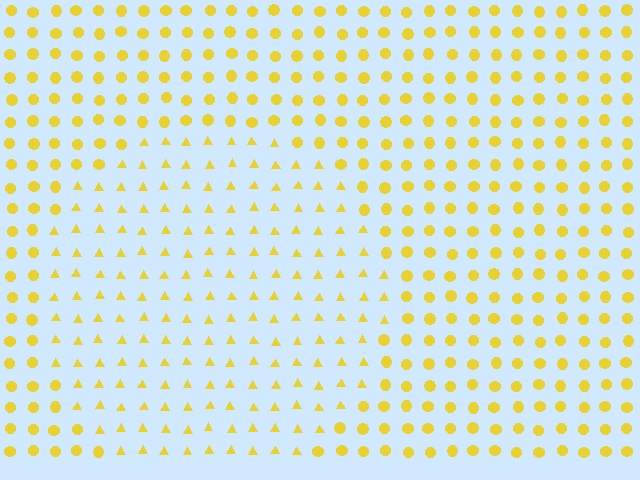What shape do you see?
I see a circle.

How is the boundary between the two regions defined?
The boundary is defined by a change in element shape: triangles inside vs. circles outside. All elements share the same color and spacing.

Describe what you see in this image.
The image is filled with small yellow elements arranged in a uniform grid. A circle-shaped region contains triangles, while the surrounding area contains circles. The boundary is defined purely by the change in element shape.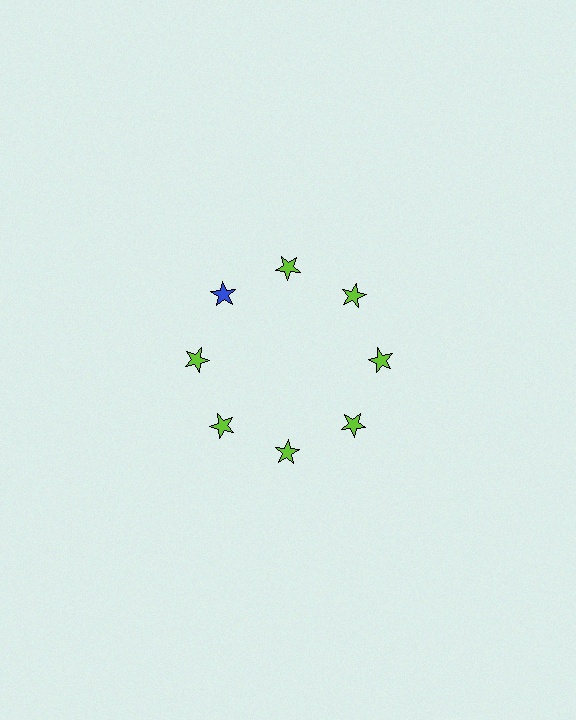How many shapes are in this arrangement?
There are 8 shapes arranged in a ring pattern.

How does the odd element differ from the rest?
It has a different color: blue instead of lime.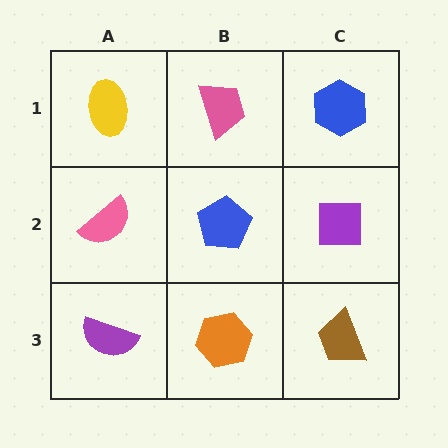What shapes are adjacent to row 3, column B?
A blue pentagon (row 2, column B), a purple semicircle (row 3, column A), a brown trapezoid (row 3, column C).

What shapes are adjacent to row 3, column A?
A pink semicircle (row 2, column A), an orange hexagon (row 3, column B).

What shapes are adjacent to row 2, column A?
A yellow ellipse (row 1, column A), a purple semicircle (row 3, column A), a blue pentagon (row 2, column B).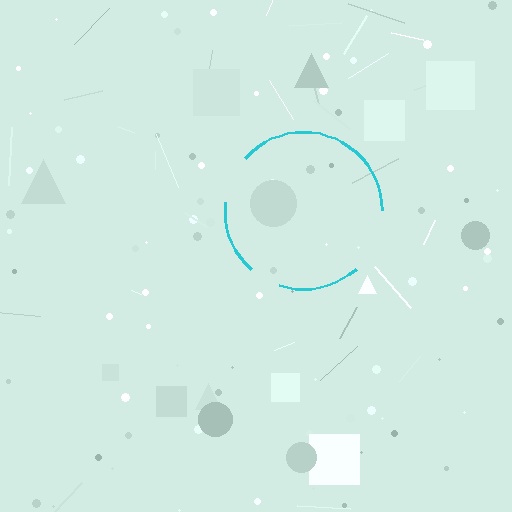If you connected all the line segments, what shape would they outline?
They would outline a circle.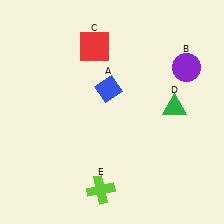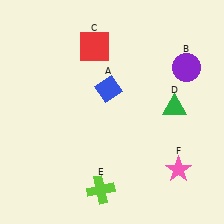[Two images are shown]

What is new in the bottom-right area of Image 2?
A pink star (F) was added in the bottom-right area of Image 2.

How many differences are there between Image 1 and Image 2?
There is 1 difference between the two images.